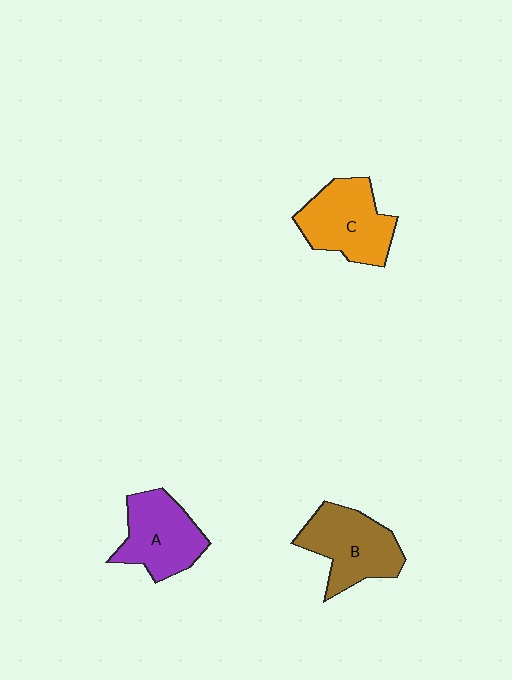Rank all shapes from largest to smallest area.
From largest to smallest: C (orange), B (brown), A (purple).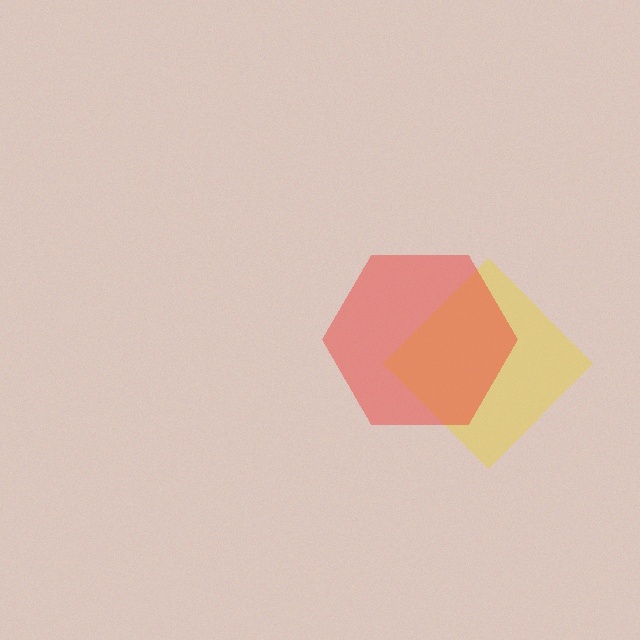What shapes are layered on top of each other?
The layered shapes are: a yellow diamond, a red hexagon.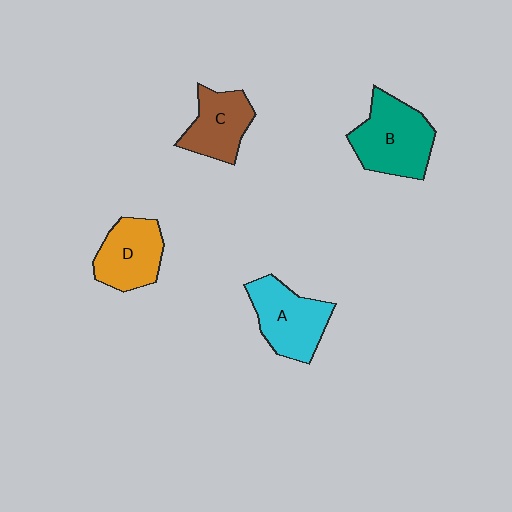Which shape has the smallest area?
Shape C (brown).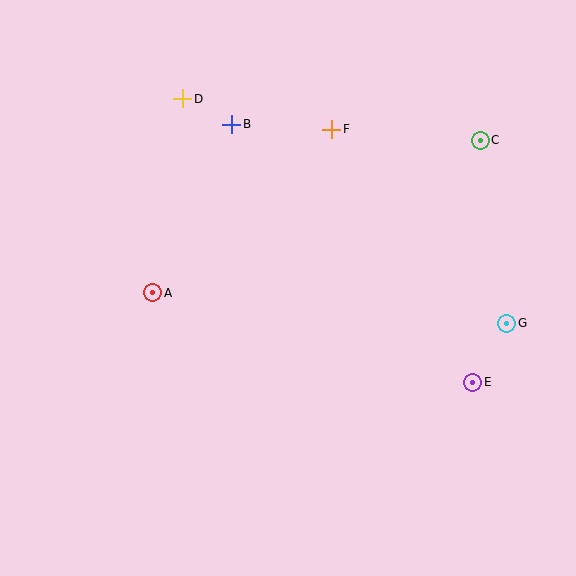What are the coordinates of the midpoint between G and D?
The midpoint between G and D is at (345, 211).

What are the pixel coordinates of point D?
Point D is at (183, 99).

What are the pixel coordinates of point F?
Point F is at (332, 129).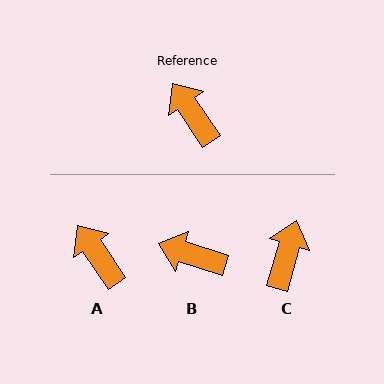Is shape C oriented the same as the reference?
No, it is off by about 50 degrees.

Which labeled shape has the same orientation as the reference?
A.